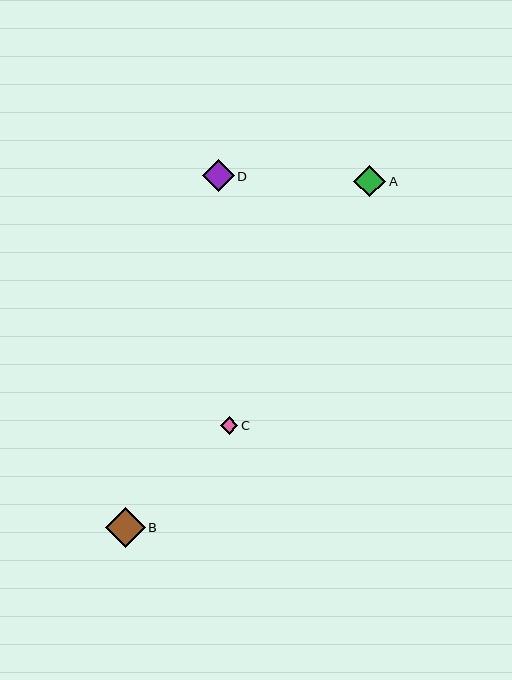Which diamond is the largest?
Diamond B is the largest with a size of approximately 40 pixels.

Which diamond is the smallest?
Diamond C is the smallest with a size of approximately 17 pixels.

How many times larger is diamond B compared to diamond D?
Diamond B is approximately 1.3 times the size of diamond D.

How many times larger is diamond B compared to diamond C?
Diamond B is approximately 2.3 times the size of diamond C.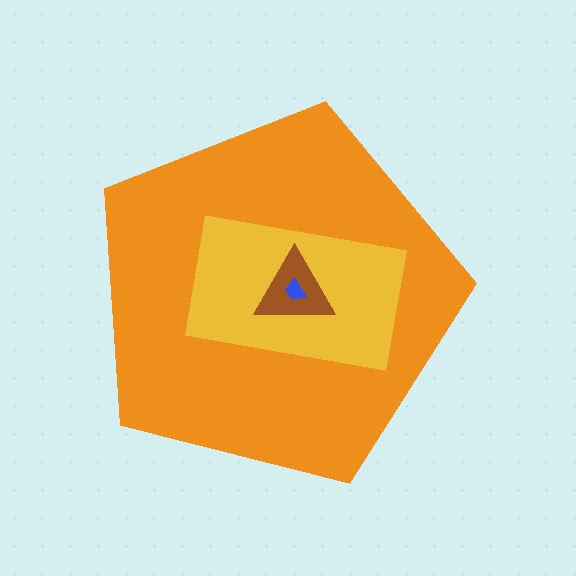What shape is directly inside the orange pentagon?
The yellow rectangle.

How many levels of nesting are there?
4.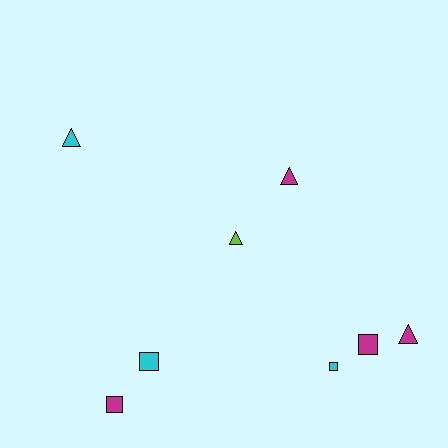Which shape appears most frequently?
Triangle, with 4 objects.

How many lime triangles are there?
There is 1 lime triangle.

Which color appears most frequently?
Magenta, with 4 objects.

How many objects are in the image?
There are 8 objects.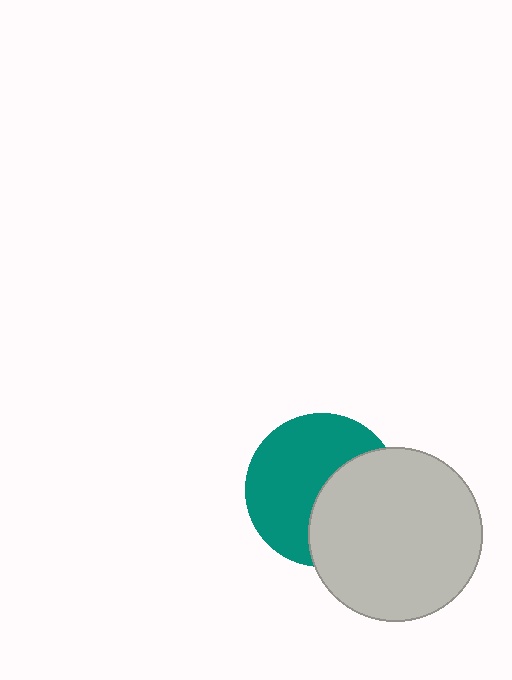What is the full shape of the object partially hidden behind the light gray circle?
The partially hidden object is a teal circle.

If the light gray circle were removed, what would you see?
You would see the complete teal circle.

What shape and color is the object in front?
The object in front is a light gray circle.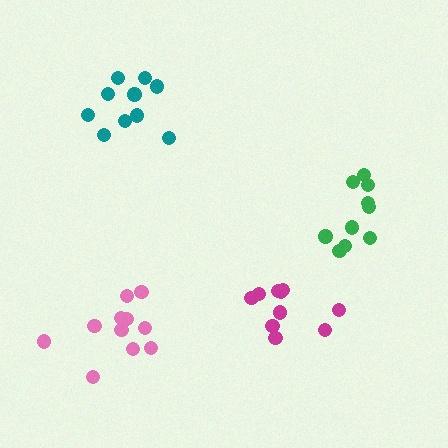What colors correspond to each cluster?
The clusters are colored: pink, green, magenta, teal.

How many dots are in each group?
Group 1: 11 dots, Group 2: 10 dots, Group 3: 10 dots, Group 4: 10 dots (41 total).